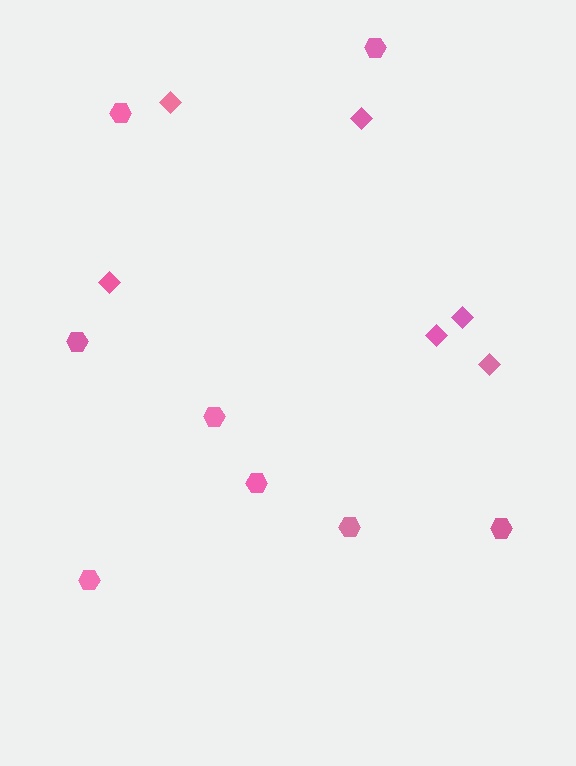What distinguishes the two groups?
There are 2 groups: one group of hexagons (8) and one group of diamonds (6).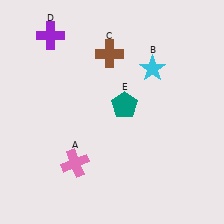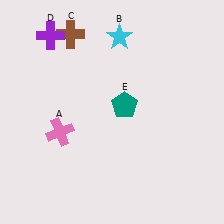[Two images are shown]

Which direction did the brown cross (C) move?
The brown cross (C) moved left.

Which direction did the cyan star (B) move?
The cyan star (B) moved left.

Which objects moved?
The objects that moved are: the pink cross (A), the cyan star (B), the brown cross (C).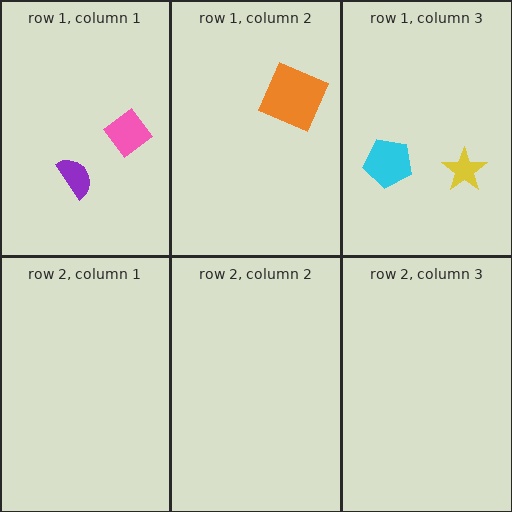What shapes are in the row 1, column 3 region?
The cyan pentagon, the yellow star.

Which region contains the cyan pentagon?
The row 1, column 3 region.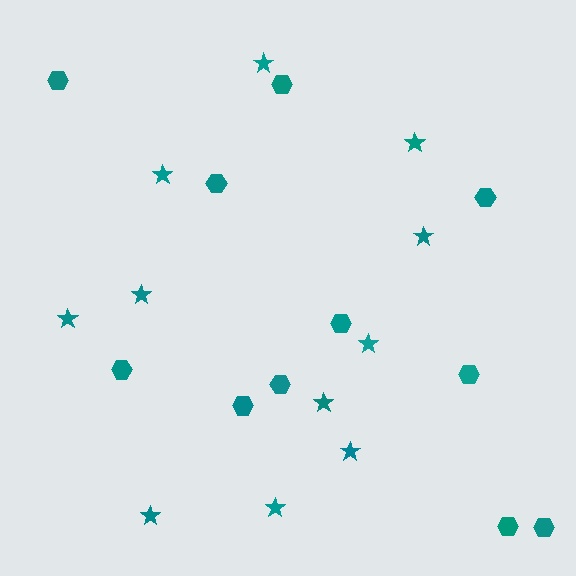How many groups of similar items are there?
There are 2 groups: one group of stars (11) and one group of hexagons (11).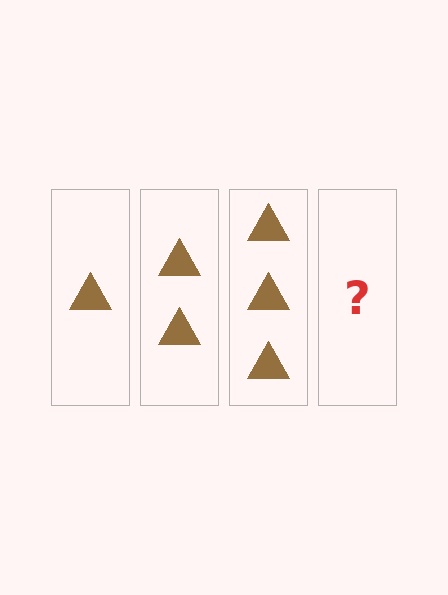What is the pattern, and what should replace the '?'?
The pattern is that each step adds one more triangle. The '?' should be 4 triangles.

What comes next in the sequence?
The next element should be 4 triangles.